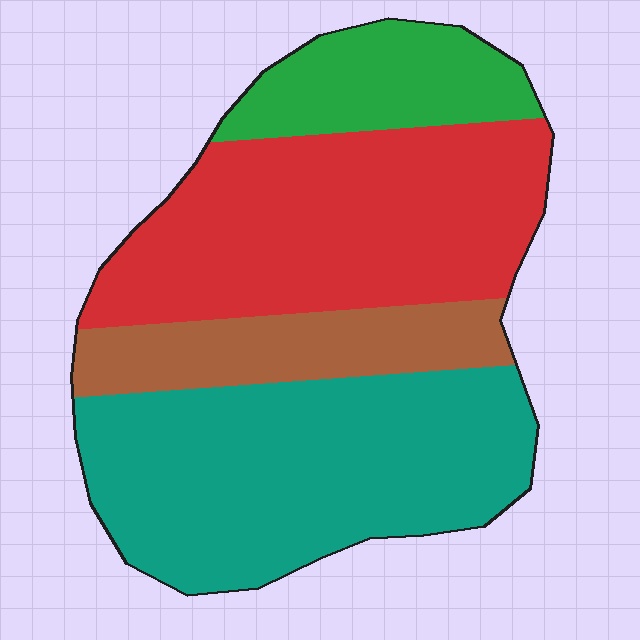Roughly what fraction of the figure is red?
Red covers around 35% of the figure.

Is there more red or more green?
Red.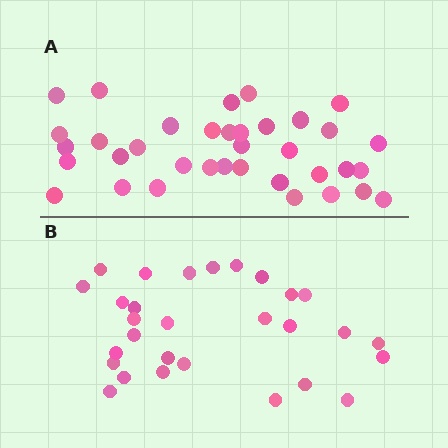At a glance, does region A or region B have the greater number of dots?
Region A (the top region) has more dots.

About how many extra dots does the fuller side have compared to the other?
Region A has roughly 8 or so more dots than region B.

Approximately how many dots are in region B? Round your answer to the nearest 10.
About 30 dots. (The exact count is 29, which rounds to 30.)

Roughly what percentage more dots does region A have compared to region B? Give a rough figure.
About 25% more.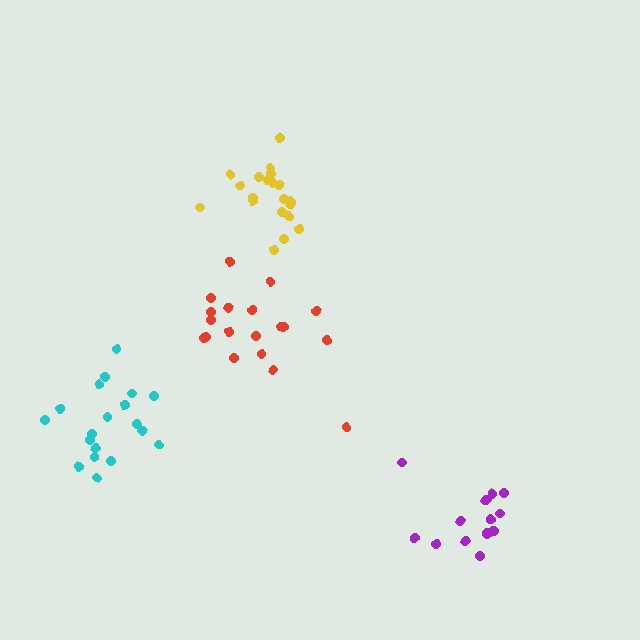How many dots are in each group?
Group 1: 19 dots, Group 2: 20 dots, Group 3: 19 dots, Group 4: 15 dots (73 total).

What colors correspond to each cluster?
The clusters are colored: red, yellow, cyan, purple.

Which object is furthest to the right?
The purple cluster is rightmost.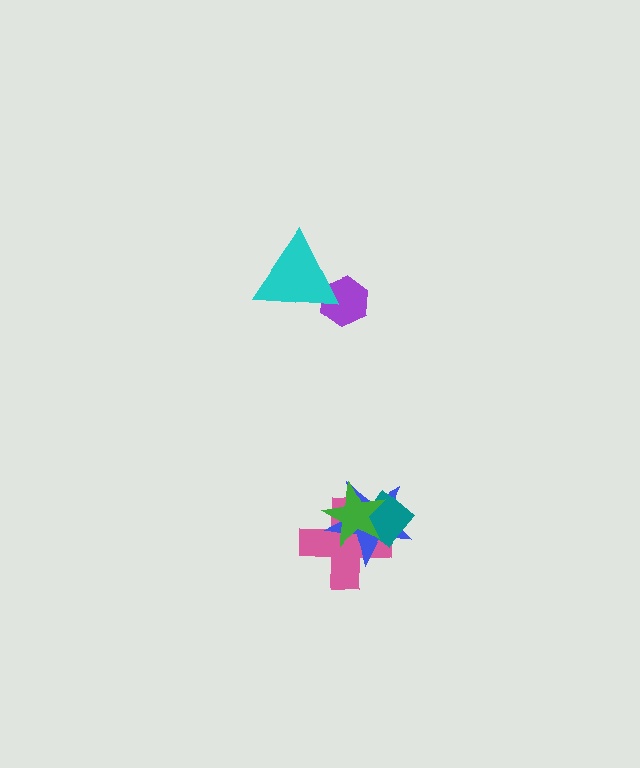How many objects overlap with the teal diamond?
3 objects overlap with the teal diamond.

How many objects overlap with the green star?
3 objects overlap with the green star.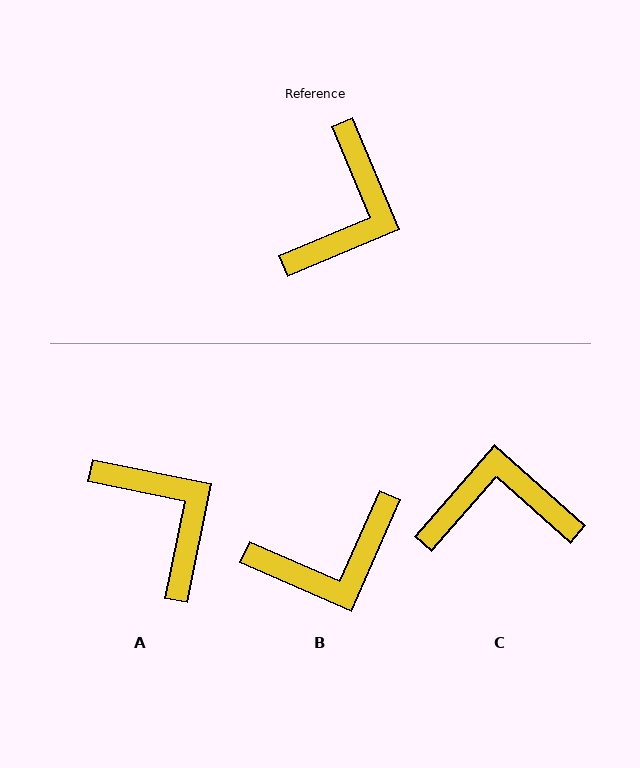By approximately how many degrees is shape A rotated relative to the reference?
Approximately 56 degrees counter-clockwise.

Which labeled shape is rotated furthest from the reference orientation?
C, about 116 degrees away.